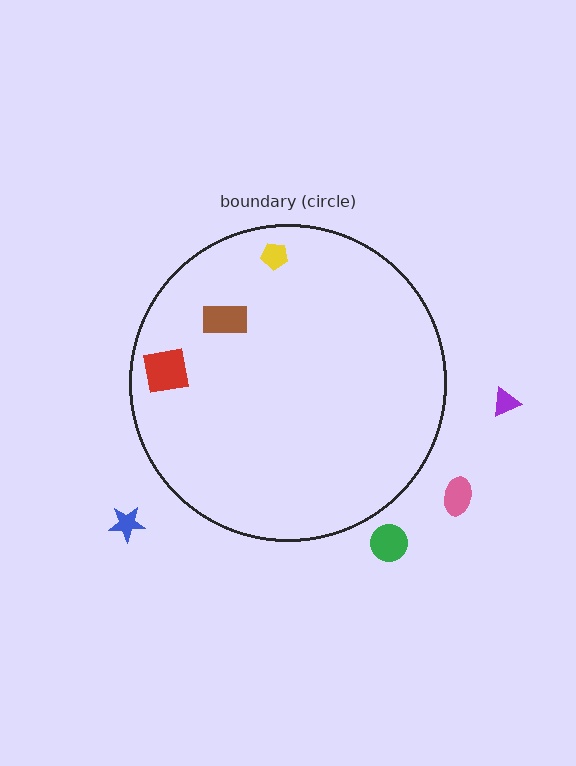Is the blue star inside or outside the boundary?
Outside.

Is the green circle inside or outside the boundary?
Outside.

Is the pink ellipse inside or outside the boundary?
Outside.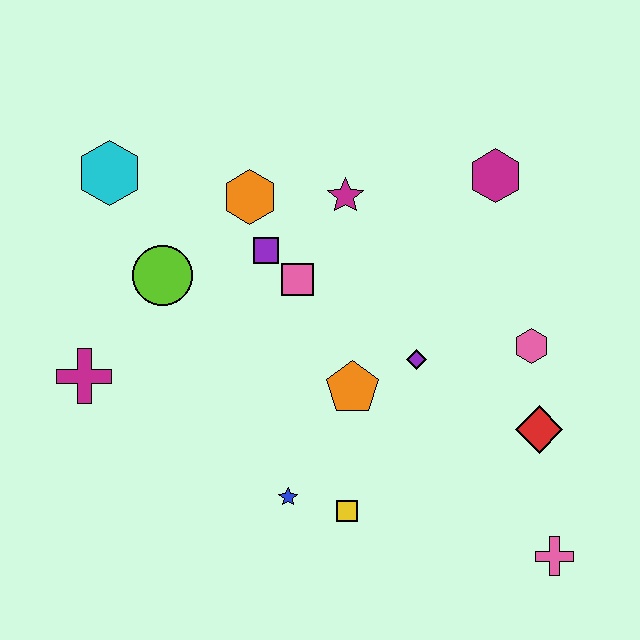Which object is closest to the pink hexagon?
The red diamond is closest to the pink hexagon.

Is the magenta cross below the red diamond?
No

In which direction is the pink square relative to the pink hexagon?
The pink square is to the left of the pink hexagon.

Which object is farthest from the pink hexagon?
The cyan hexagon is farthest from the pink hexagon.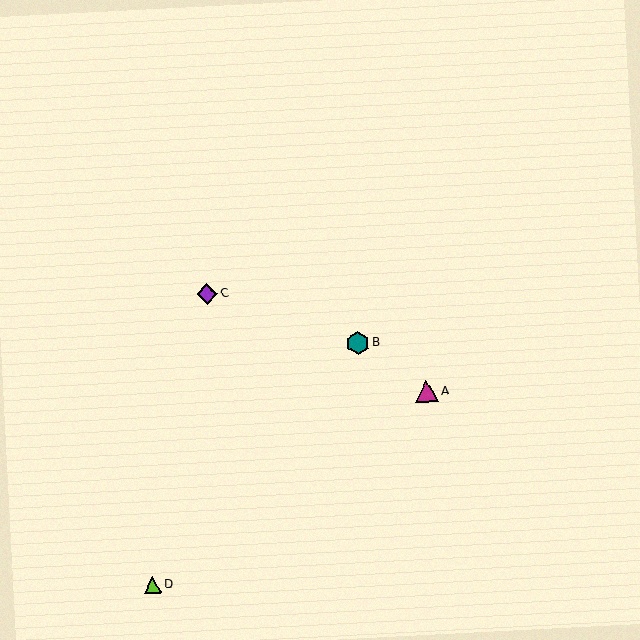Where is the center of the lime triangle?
The center of the lime triangle is at (153, 585).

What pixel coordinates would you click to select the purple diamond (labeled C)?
Click at (207, 294) to select the purple diamond C.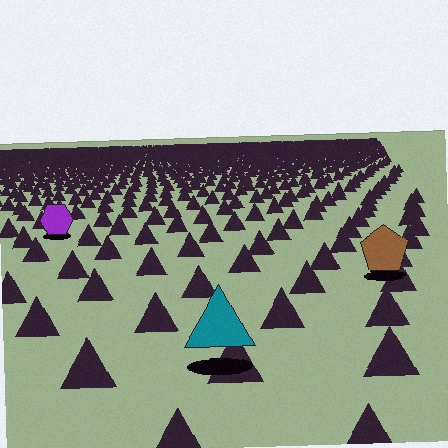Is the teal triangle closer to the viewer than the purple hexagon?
Yes. The teal triangle is closer — you can tell from the texture gradient: the ground texture is coarser near it.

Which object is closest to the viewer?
The teal triangle is closest. The texture marks near it are larger and more spread out.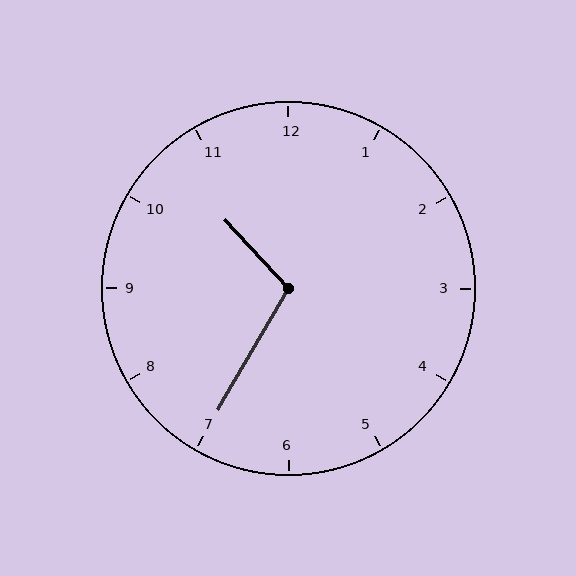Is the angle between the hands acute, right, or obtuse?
It is obtuse.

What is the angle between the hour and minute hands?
Approximately 108 degrees.